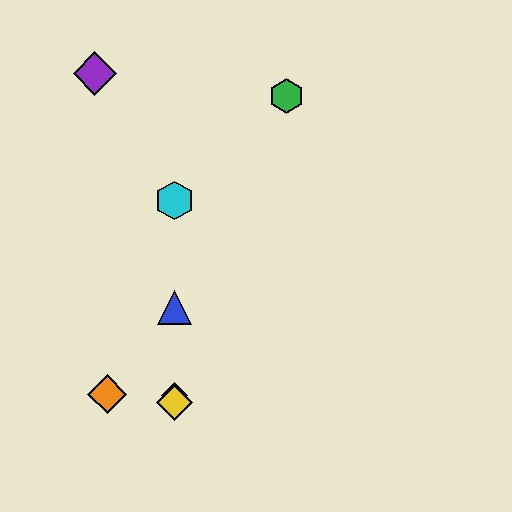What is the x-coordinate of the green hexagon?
The green hexagon is at x≈286.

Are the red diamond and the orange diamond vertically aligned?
No, the red diamond is at x≈175 and the orange diamond is at x≈107.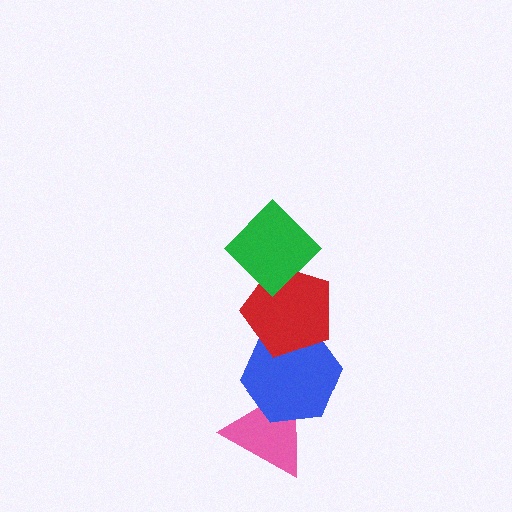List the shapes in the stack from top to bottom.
From top to bottom: the green diamond, the red pentagon, the blue hexagon, the pink triangle.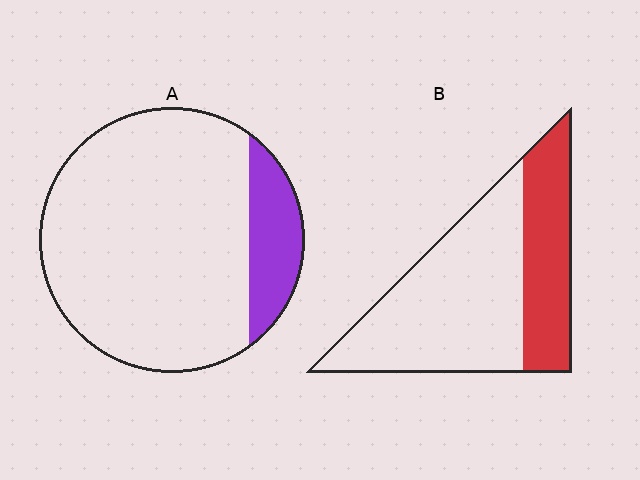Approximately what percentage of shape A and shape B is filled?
A is approximately 15% and B is approximately 35%.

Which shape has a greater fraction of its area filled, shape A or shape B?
Shape B.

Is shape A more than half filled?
No.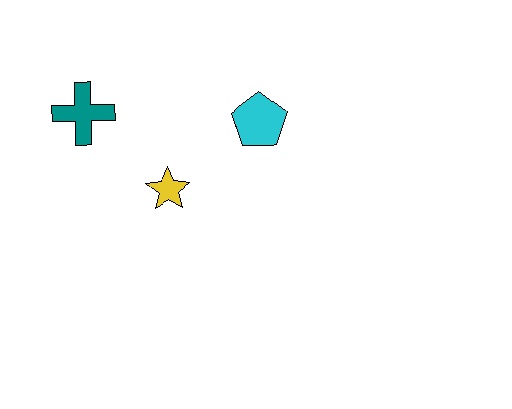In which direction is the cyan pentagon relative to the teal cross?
The cyan pentagon is to the right of the teal cross.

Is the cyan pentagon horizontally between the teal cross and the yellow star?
No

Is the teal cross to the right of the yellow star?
No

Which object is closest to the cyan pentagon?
The yellow star is closest to the cyan pentagon.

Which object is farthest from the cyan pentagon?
The teal cross is farthest from the cyan pentagon.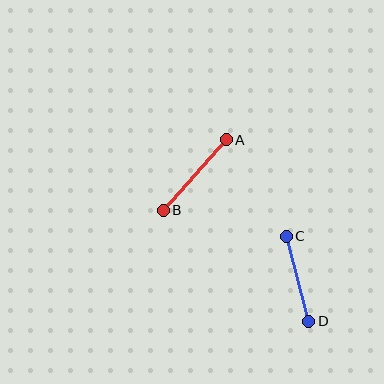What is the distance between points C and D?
The distance is approximately 88 pixels.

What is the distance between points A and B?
The distance is approximately 94 pixels.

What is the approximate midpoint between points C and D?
The midpoint is at approximately (298, 279) pixels.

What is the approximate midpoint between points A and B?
The midpoint is at approximately (195, 175) pixels.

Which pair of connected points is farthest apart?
Points A and B are farthest apart.